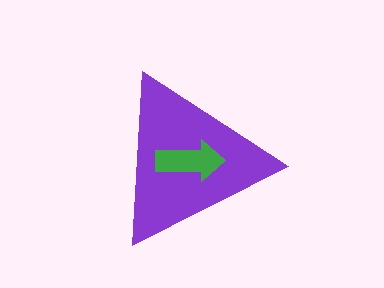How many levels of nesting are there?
2.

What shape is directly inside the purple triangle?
The green arrow.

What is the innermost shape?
The green arrow.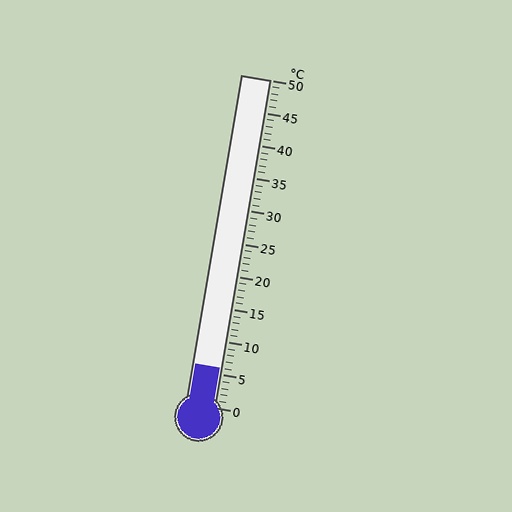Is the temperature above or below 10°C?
The temperature is below 10°C.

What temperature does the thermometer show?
The thermometer shows approximately 6°C.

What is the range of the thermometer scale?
The thermometer scale ranges from 0°C to 50°C.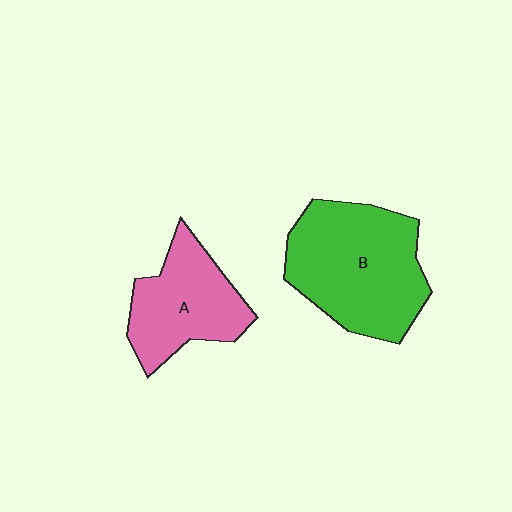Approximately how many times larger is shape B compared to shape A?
Approximately 1.5 times.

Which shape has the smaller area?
Shape A (pink).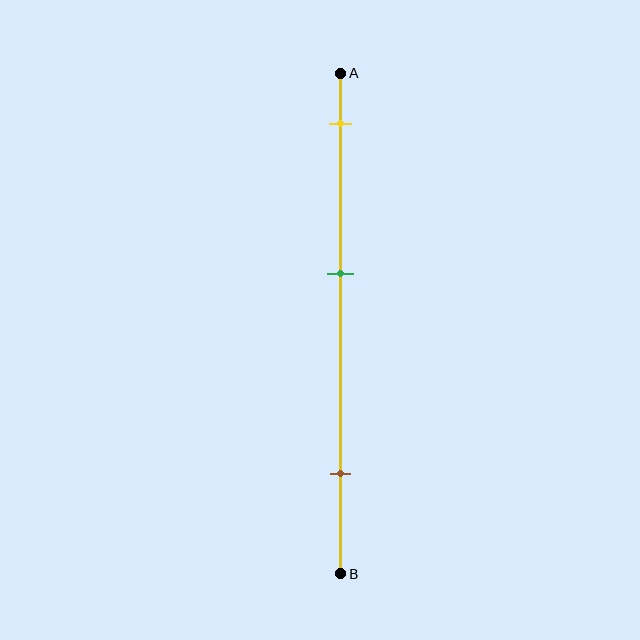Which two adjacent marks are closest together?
The yellow and green marks are the closest adjacent pair.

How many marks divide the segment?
There are 3 marks dividing the segment.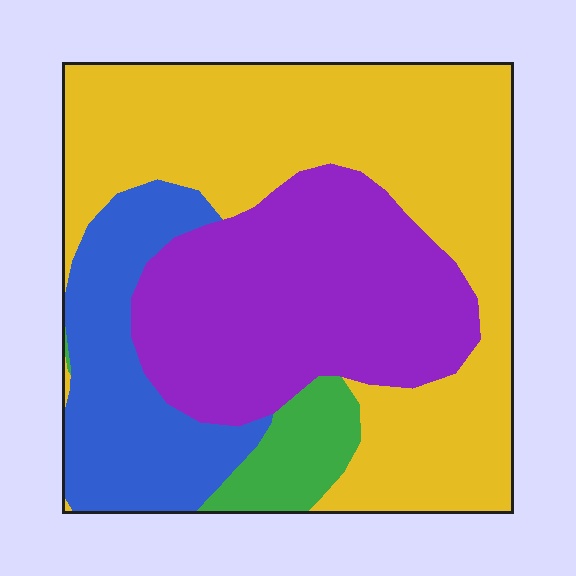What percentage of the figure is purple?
Purple covers 30% of the figure.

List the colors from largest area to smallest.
From largest to smallest: yellow, purple, blue, green.